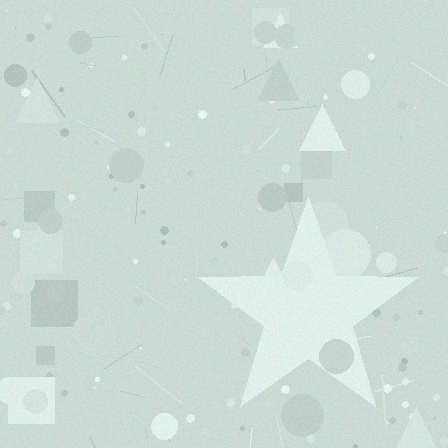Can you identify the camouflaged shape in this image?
The camouflaged shape is a star.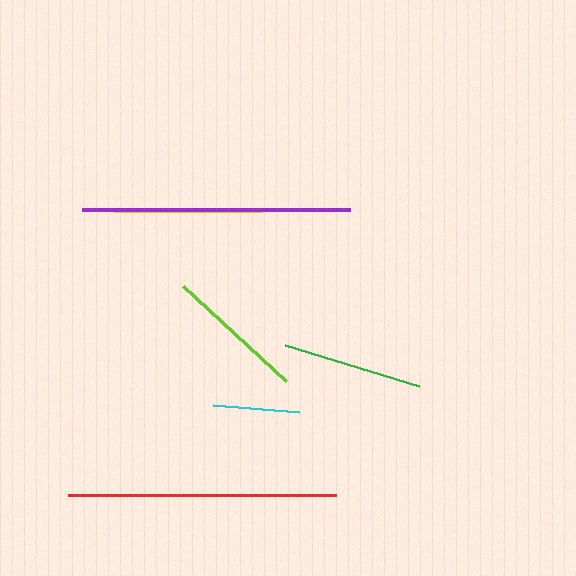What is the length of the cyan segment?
The cyan segment is approximately 86 pixels long.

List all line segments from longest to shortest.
From longest to shortest: purple, red, yellow, lime, green, cyan.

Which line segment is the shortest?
The cyan line is the shortest at approximately 86 pixels.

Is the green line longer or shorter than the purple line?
The purple line is longer than the green line.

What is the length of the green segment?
The green segment is approximately 139 pixels long.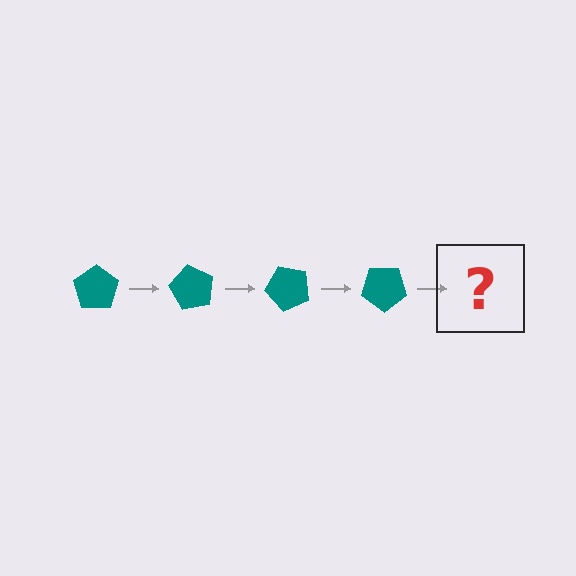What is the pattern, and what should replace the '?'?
The pattern is that the pentagon rotates 60 degrees each step. The '?' should be a teal pentagon rotated 240 degrees.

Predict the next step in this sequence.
The next step is a teal pentagon rotated 240 degrees.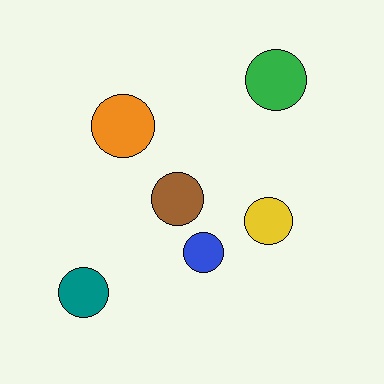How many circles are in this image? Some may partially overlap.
There are 6 circles.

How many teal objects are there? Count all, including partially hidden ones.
There is 1 teal object.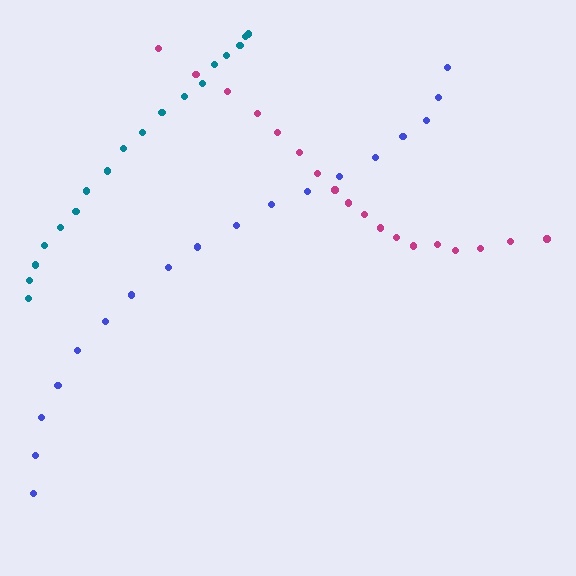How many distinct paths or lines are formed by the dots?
There are 3 distinct paths.